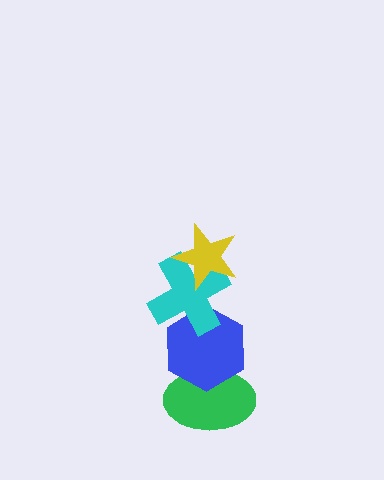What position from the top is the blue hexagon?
The blue hexagon is 3rd from the top.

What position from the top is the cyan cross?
The cyan cross is 2nd from the top.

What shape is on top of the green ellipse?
The blue hexagon is on top of the green ellipse.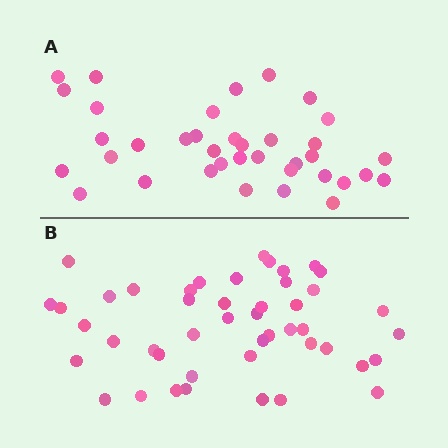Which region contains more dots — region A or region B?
Region B (the bottom region) has more dots.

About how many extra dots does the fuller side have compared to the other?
Region B has roughly 8 or so more dots than region A.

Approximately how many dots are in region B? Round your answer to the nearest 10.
About 50 dots. (The exact count is 46, which rounds to 50.)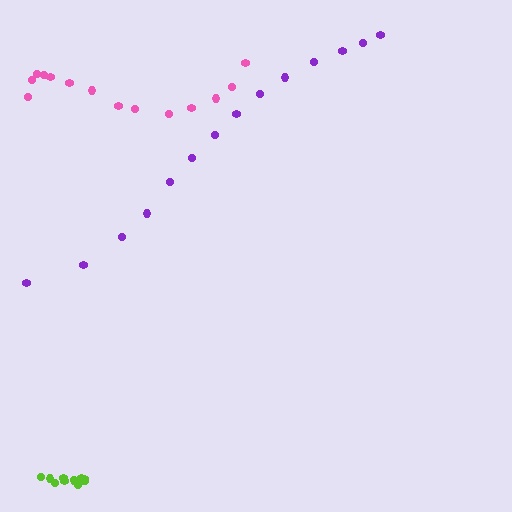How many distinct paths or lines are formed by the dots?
There are 3 distinct paths.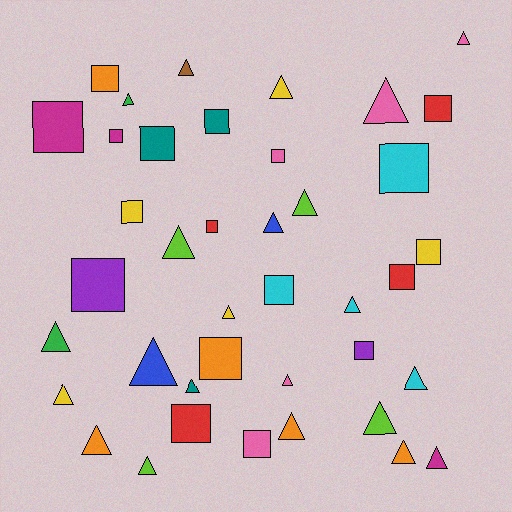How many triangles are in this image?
There are 22 triangles.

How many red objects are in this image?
There are 4 red objects.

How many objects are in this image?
There are 40 objects.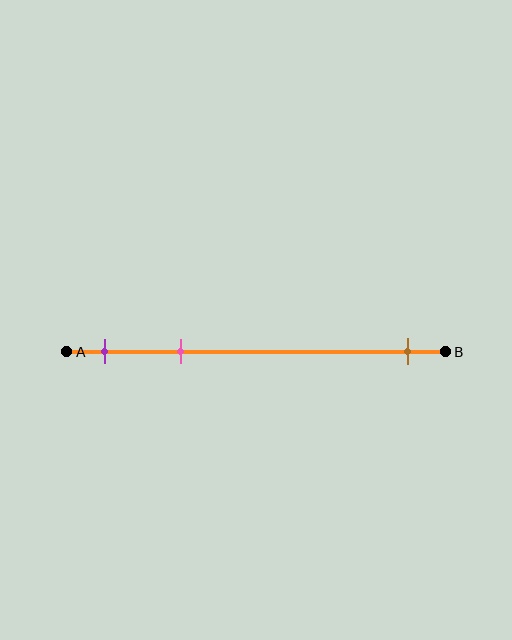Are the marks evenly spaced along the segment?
No, the marks are not evenly spaced.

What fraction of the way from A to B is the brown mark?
The brown mark is approximately 90% (0.9) of the way from A to B.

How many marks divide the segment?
There are 3 marks dividing the segment.